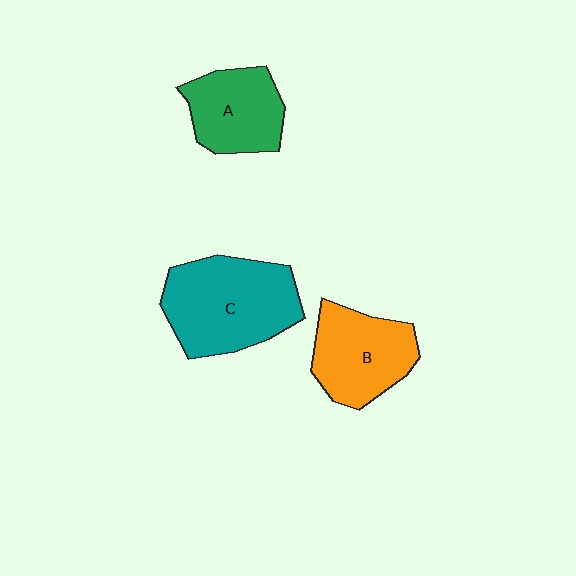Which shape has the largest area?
Shape C (teal).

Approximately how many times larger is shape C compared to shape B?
Approximately 1.4 times.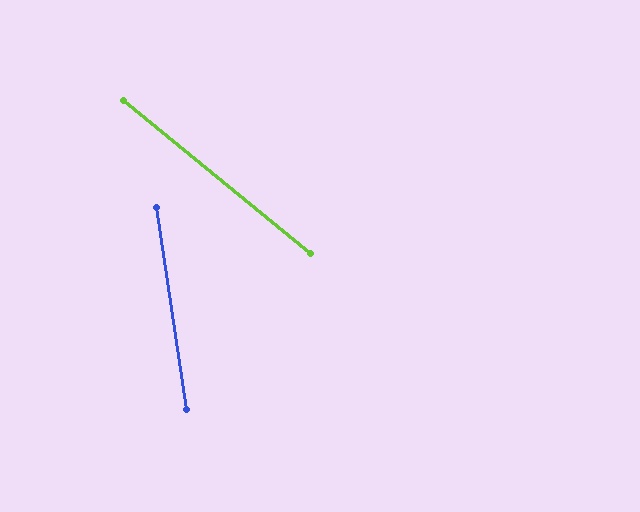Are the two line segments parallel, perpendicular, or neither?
Neither parallel nor perpendicular — they differ by about 42°.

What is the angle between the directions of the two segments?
Approximately 42 degrees.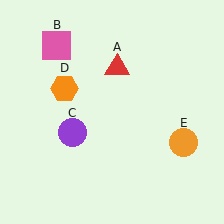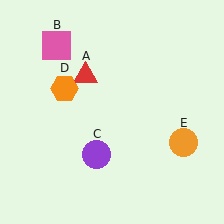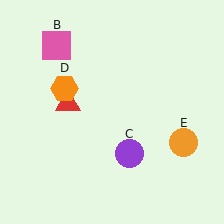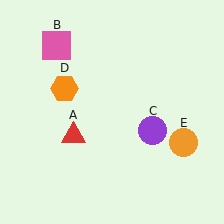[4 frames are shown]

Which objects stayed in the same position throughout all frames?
Pink square (object B) and orange hexagon (object D) and orange circle (object E) remained stationary.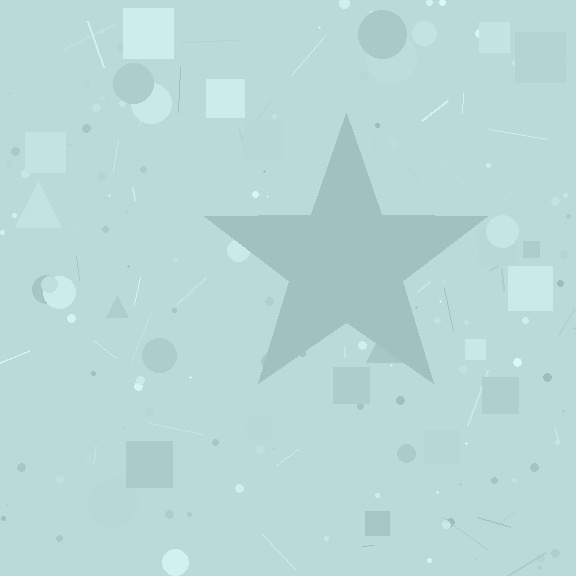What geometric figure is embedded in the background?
A star is embedded in the background.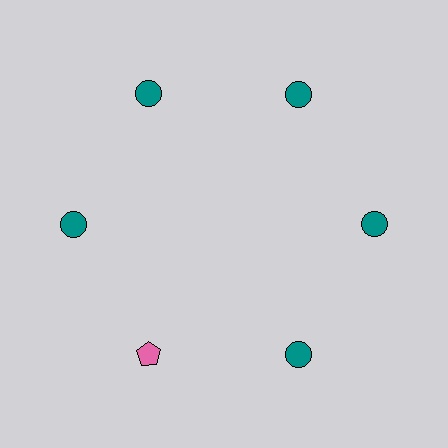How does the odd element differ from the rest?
It differs in both color (pink instead of teal) and shape (pentagon instead of circle).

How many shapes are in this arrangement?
There are 6 shapes arranged in a ring pattern.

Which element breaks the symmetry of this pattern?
The pink pentagon at roughly the 7 o'clock position breaks the symmetry. All other shapes are teal circles.